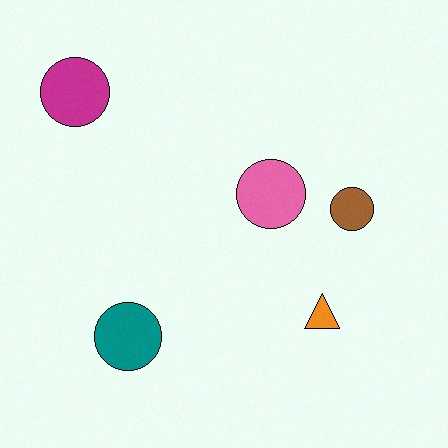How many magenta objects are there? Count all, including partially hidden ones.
There is 1 magenta object.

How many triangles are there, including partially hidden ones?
There is 1 triangle.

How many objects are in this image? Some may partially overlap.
There are 5 objects.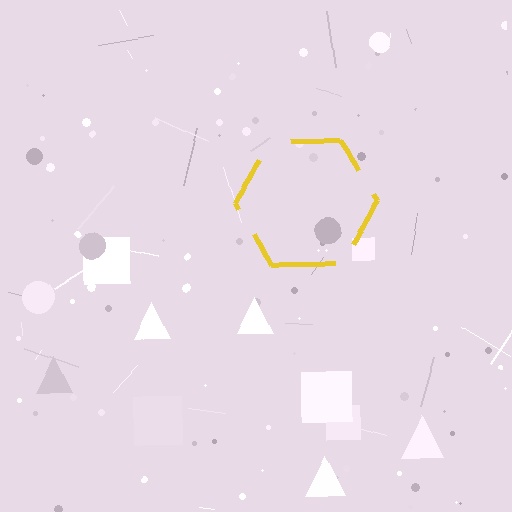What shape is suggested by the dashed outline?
The dashed outline suggests a hexagon.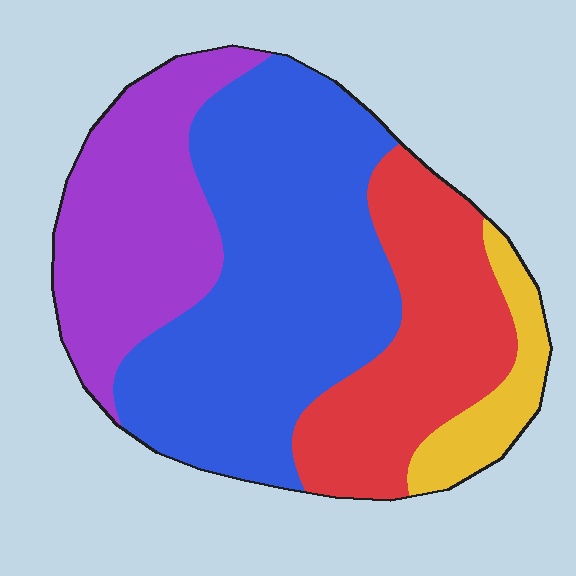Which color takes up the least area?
Yellow, at roughly 10%.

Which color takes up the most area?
Blue, at roughly 45%.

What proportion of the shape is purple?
Purple covers 24% of the shape.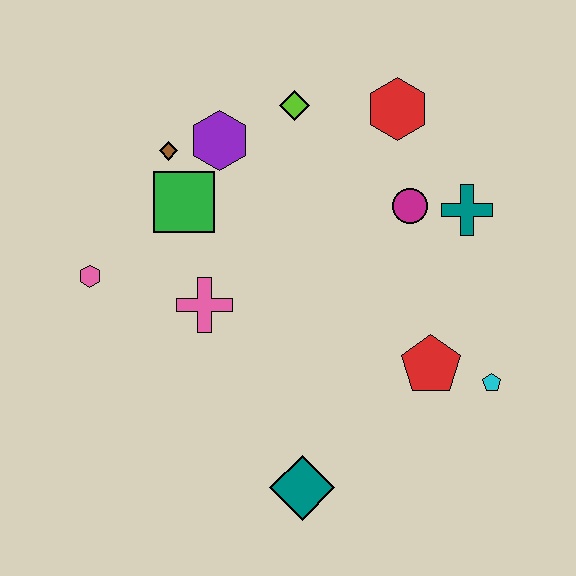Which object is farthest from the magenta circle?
The pink hexagon is farthest from the magenta circle.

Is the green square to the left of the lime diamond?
Yes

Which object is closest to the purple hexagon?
The brown diamond is closest to the purple hexagon.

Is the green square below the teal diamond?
No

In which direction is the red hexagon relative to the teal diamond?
The red hexagon is above the teal diamond.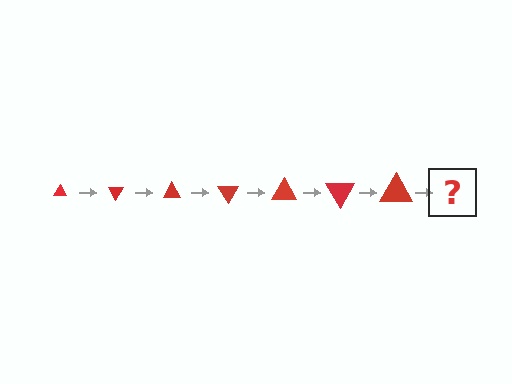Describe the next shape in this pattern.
It should be a triangle, larger than the previous one and rotated 420 degrees from the start.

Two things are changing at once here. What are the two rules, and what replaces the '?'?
The two rules are that the triangle grows larger each step and it rotates 60 degrees each step. The '?' should be a triangle, larger than the previous one and rotated 420 degrees from the start.